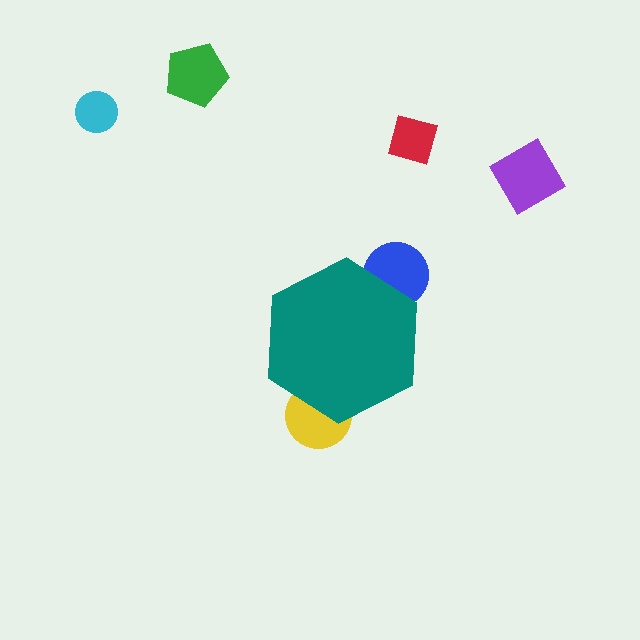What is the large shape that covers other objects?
A teal hexagon.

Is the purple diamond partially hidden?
No, the purple diamond is fully visible.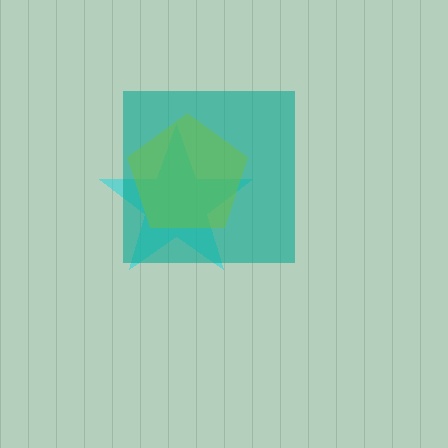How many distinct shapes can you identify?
There are 3 distinct shapes: a cyan star, a teal square, a lime pentagon.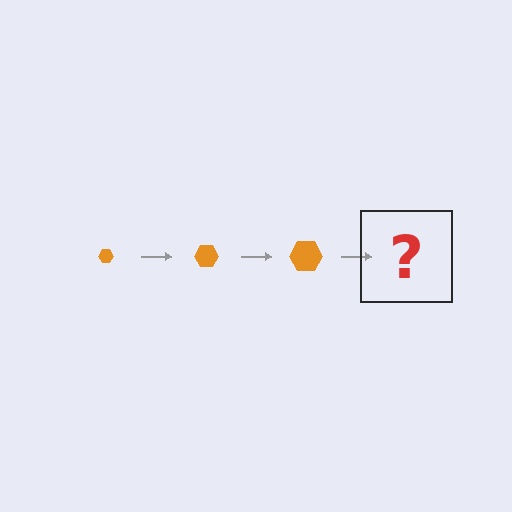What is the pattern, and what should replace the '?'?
The pattern is that the hexagon gets progressively larger each step. The '?' should be an orange hexagon, larger than the previous one.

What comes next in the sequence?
The next element should be an orange hexagon, larger than the previous one.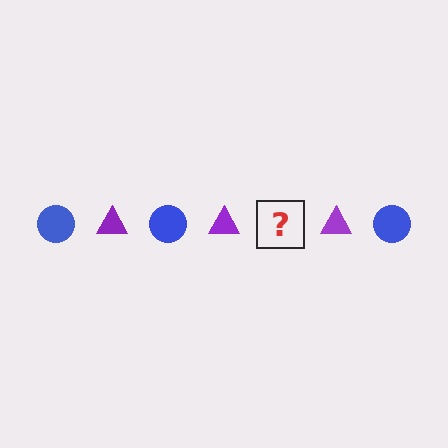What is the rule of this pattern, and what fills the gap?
The rule is that the pattern alternates between blue circle and purple triangle. The gap should be filled with a blue circle.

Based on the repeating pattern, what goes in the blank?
The blank should be a blue circle.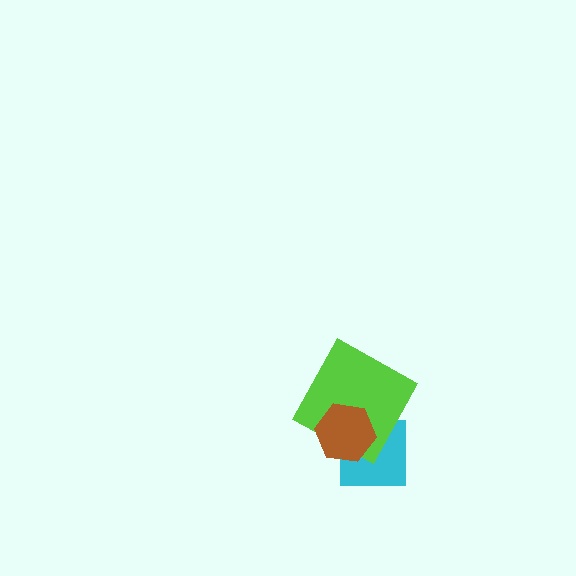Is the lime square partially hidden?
Yes, it is partially covered by another shape.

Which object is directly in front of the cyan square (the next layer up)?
The lime square is directly in front of the cyan square.